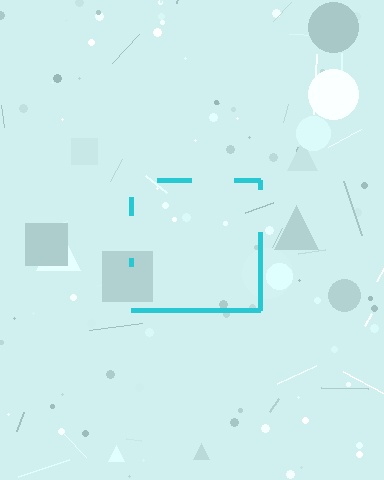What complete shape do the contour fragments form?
The contour fragments form a square.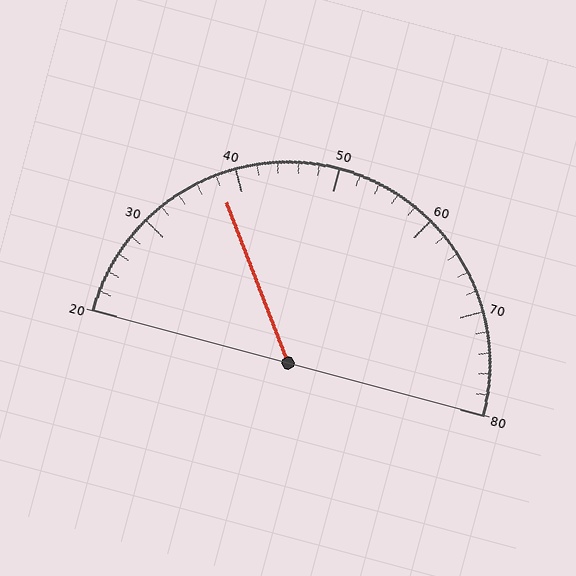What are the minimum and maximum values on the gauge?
The gauge ranges from 20 to 80.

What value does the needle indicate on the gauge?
The needle indicates approximately 38.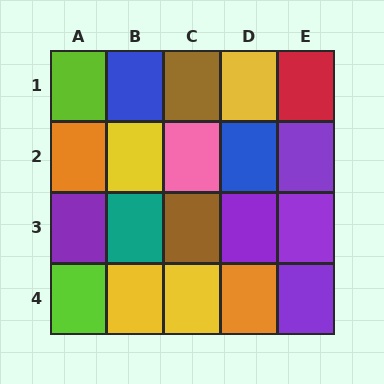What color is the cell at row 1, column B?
Blue.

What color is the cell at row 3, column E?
Purple.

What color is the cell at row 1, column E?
Red.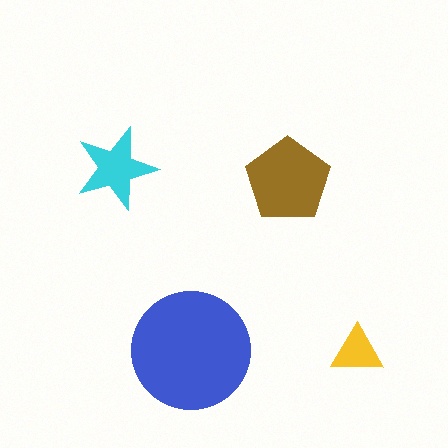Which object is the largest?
The blue circle.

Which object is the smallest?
The yellow triangle.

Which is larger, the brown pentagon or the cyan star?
The brown pentagon.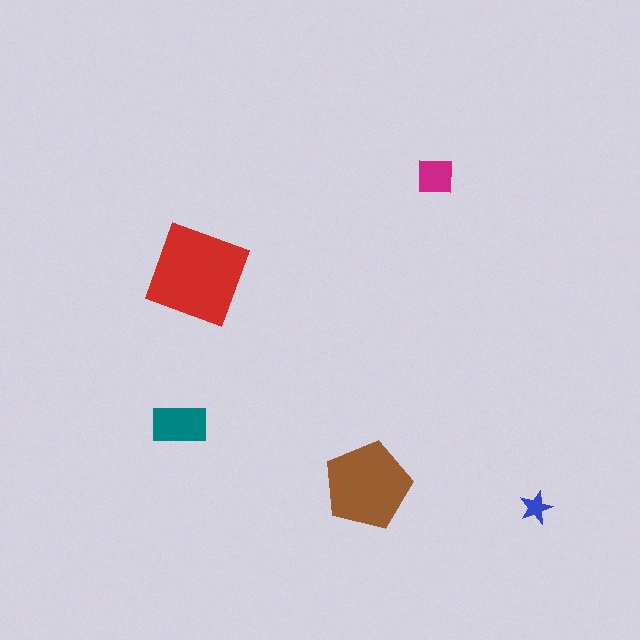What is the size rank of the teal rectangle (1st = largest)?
3rd.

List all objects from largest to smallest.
The red square, the brown pentagon, the teal rectangle, the magenta square, the blue star.